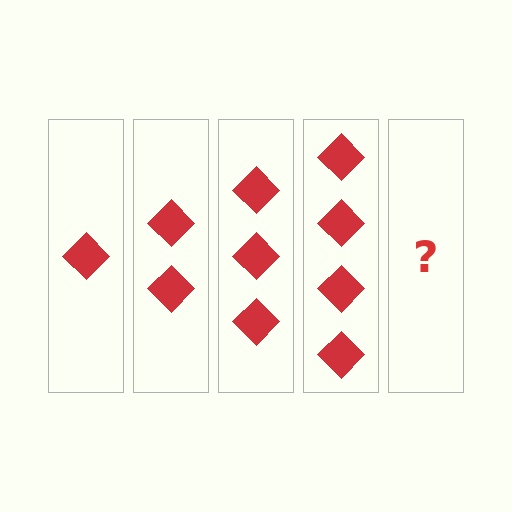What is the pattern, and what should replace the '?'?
The pattern is that each step adds one more diamond. The '?' should be 5 diamonds.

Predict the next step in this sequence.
The next step is 5 diamonds.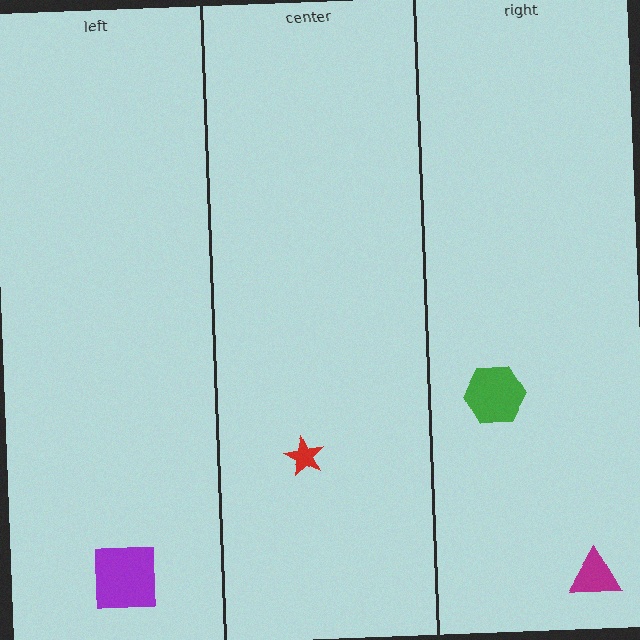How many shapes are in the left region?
1.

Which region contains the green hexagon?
The right region.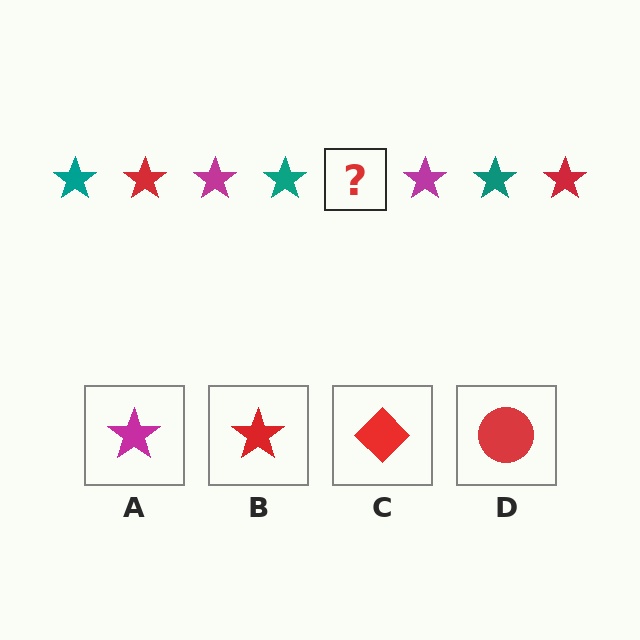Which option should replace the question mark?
Option B.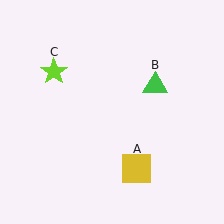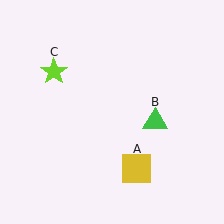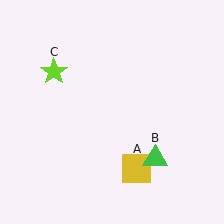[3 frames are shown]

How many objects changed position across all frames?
1 object changed position: green triangle (object B).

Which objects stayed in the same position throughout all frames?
Yellow square (object A) and lime star (object C) remained stationary.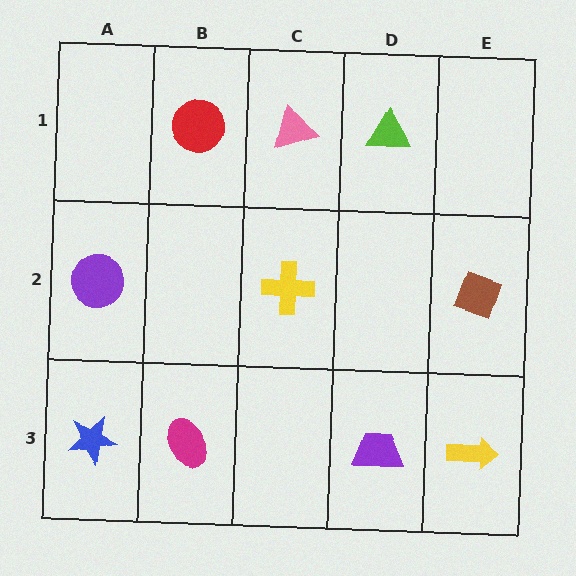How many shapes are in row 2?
3 shapes.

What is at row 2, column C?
A yellow cross.